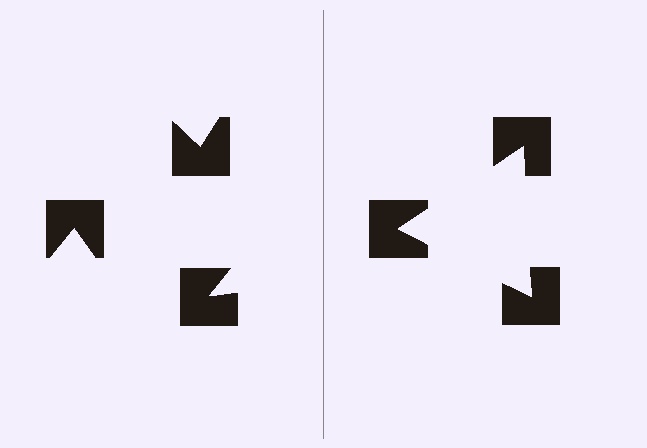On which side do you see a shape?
An illusory triangle appears on the right side. On the left side the wedge cuts are rotated, so no coherent shape forms.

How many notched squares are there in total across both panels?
6 — 3 on each side.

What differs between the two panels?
The notched squares are positioned identically on both sides; only the wedge orientations differ. On the right they align to a triangle; on the left they are misaligned.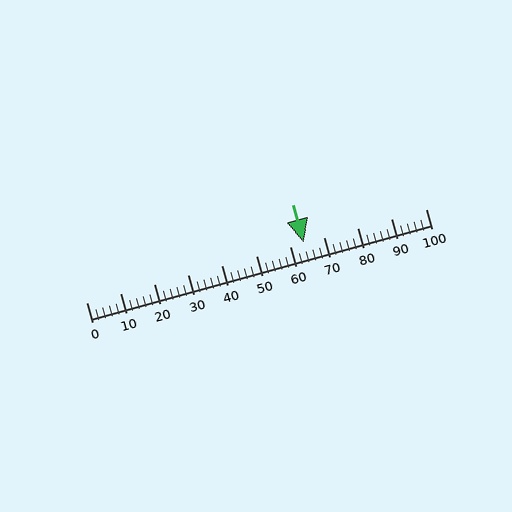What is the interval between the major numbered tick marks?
The major tick marks are spaced 10 units apart.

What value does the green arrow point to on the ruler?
The green arrow points to approximately 64.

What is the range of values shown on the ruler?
The ruler shows values from 0 to 100.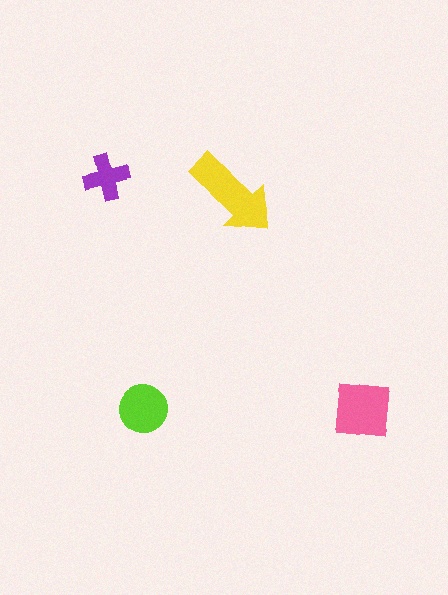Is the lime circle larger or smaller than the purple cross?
Larger.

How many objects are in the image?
There are 4 objects in the image.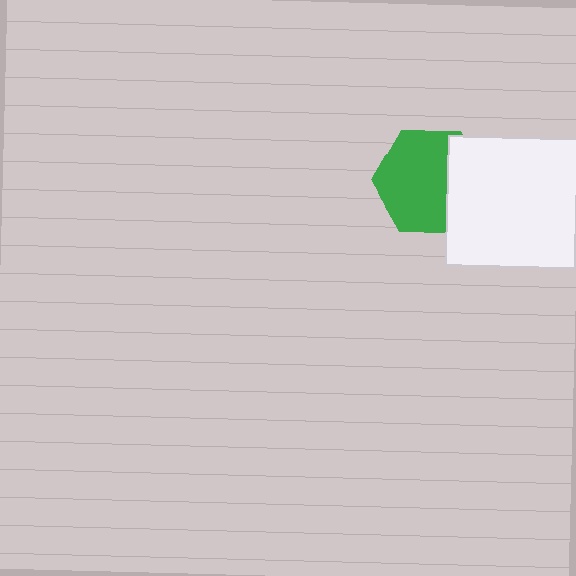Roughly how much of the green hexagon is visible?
Most of it is visible (roughly 69%).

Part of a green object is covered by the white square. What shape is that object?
It is a hexagon.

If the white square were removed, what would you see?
You would see the complete green hexagon.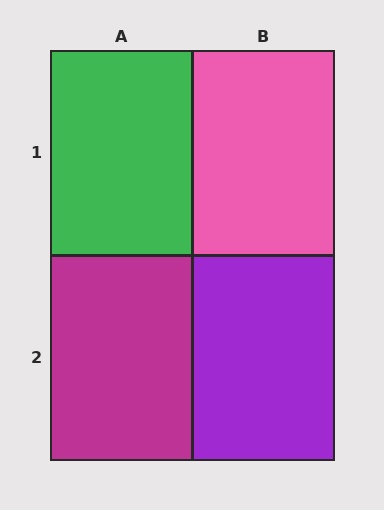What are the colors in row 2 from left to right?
Magenta, purple.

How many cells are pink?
1 cell is pink.